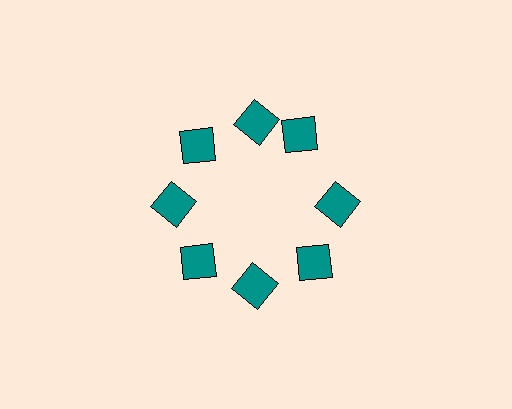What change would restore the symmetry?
The symmetry would be restored by rotating it back into even spacing with its neighbors so that all 8 squares sit at equal angles and equal distance from the center.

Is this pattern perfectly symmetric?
No. The 8 teal squares are arranged in a ring, but one element near the 2 o'clock position is rotated out of alignment along the ring, breaking the 8-fold rotational symmetry.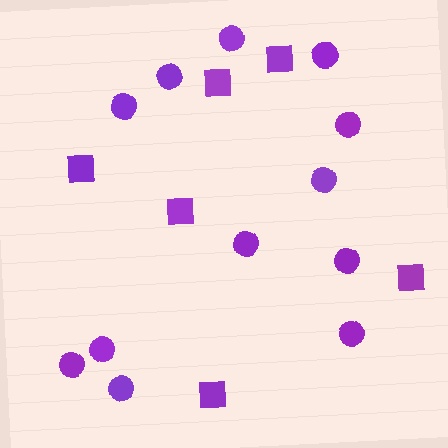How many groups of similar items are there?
There are 2 groups: one group of squares (6) and one group of circles (12).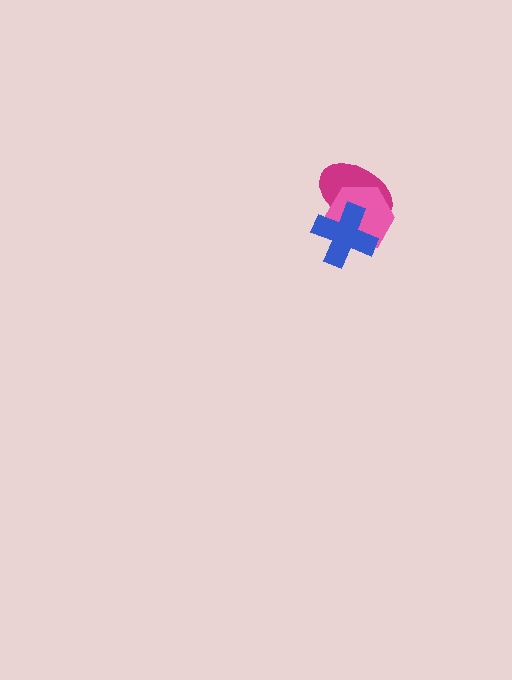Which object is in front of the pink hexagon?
The blue cross is in front of the pink hexagon.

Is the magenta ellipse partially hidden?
Yes, it is partially covered by another shape.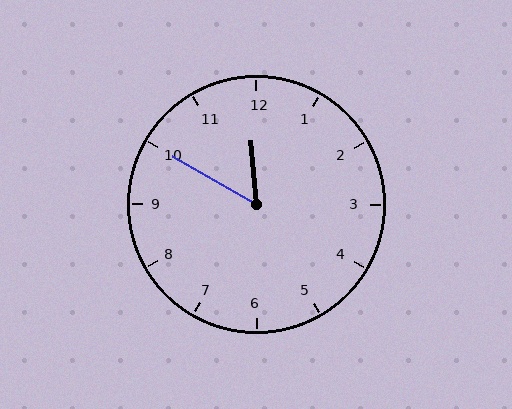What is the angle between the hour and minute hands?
Approximately 55 degrees.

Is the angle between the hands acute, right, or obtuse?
It is acute.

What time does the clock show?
11:50.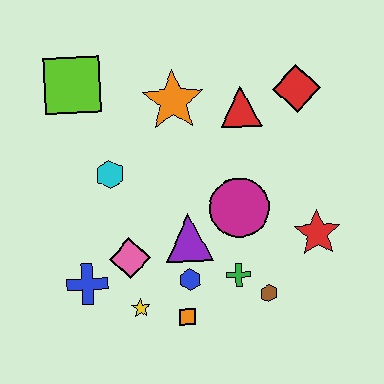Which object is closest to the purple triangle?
The blue hexagon is closest to the purple triangle.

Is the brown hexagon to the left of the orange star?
No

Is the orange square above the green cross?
No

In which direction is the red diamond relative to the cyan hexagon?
The red diamond is to the right of the cyan hexagon.